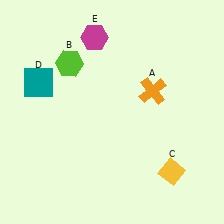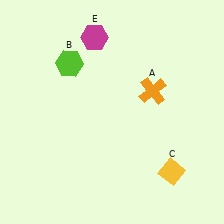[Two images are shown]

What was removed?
The teal square (D) was removed in Image 2.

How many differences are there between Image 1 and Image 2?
There is 1 difference between the two images.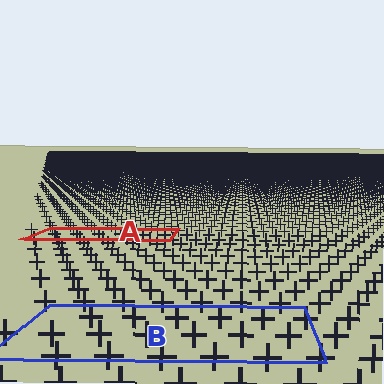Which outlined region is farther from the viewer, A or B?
Region A is farther from the viewer — the texture elements inside it appear smaller and more densely packed.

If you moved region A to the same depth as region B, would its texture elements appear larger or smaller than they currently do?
They would appear larger. At a closer depth, the same texture elements are projected at a bigger on-screen size.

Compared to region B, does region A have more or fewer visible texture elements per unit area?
Region A has more texture elements per unit area — they are packed more densely because it is farther away.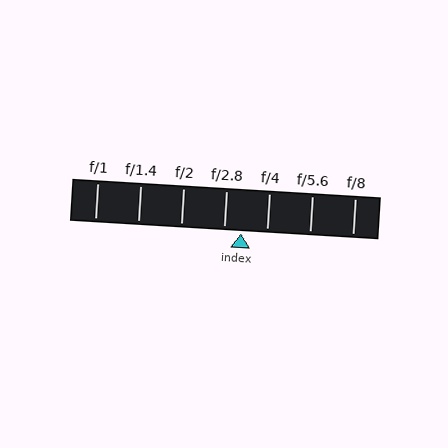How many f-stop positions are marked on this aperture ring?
There are 7 f-stop positions marked.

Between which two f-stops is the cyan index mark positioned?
The index mark is between f/2.8 and f/4.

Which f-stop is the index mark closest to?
The index mark is closest to f/2.8.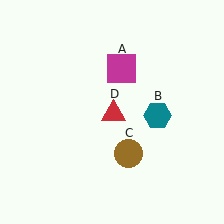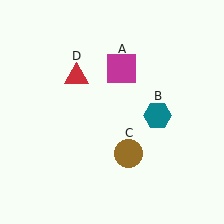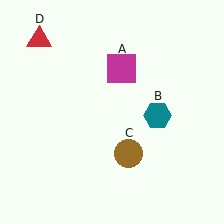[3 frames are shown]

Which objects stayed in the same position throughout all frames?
Magenta square (object A) and teal hexagon (object B) and brown circle (object C) remained stationary.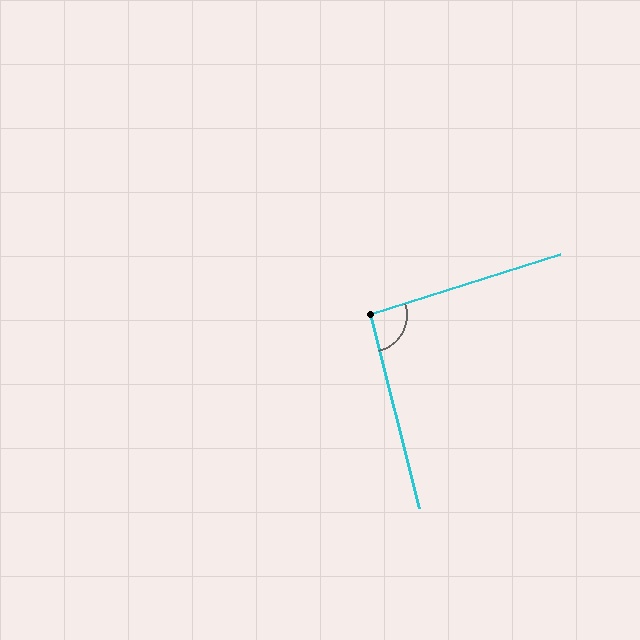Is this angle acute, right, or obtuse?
It is approximately a right angle.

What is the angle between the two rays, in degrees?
Approximately 93 degrees.